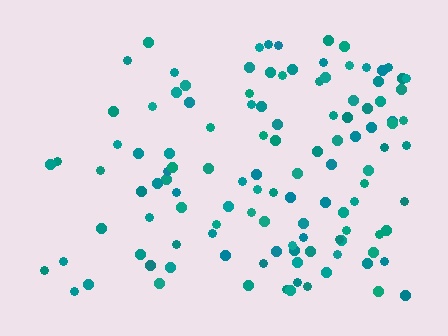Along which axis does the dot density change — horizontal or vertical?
Horizontal.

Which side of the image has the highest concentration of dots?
The right.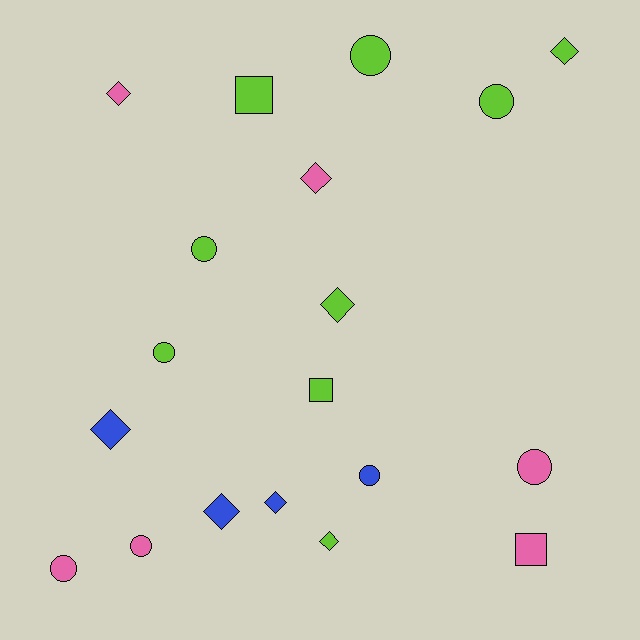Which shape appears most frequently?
Circle, with 8 objects.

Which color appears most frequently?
Lime, with 9 objects.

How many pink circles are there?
There are 3 pink circles.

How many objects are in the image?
There are 19 objects.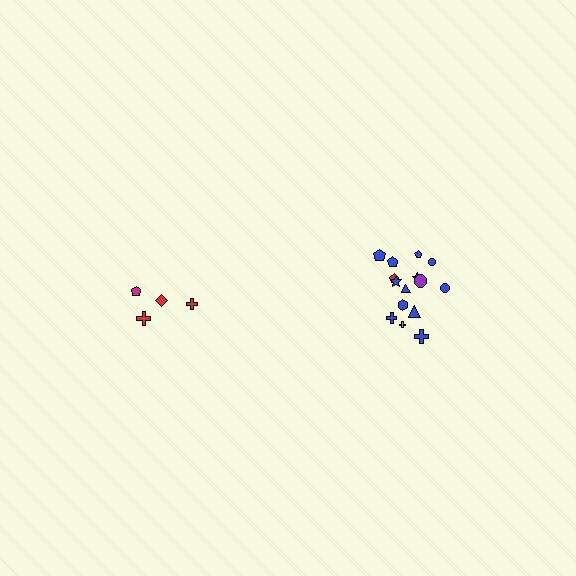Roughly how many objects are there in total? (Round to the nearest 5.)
Roughly 20 objects in total.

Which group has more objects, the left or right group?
The right group.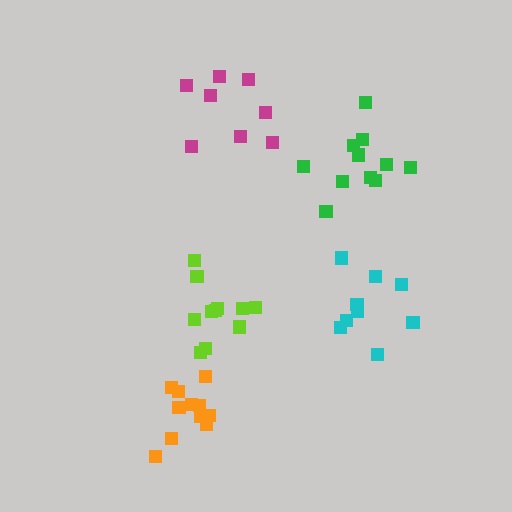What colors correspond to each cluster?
The clusters are colored: cyan, magenta, lime, orange, green.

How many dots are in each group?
Group 1: 9 dots, Group 2: 8 dots, Group 3: 11 dots, Group 4: 11 dots, Group 5: 11 dots (50 total).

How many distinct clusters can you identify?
There are 5 distinct clusters.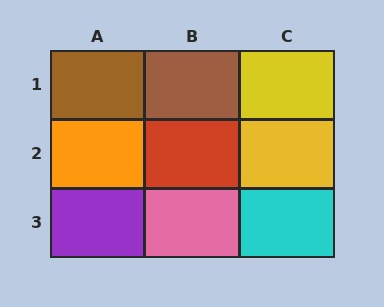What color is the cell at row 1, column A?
Brown.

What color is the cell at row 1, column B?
Brown.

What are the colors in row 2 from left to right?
Orange, red, yellow.